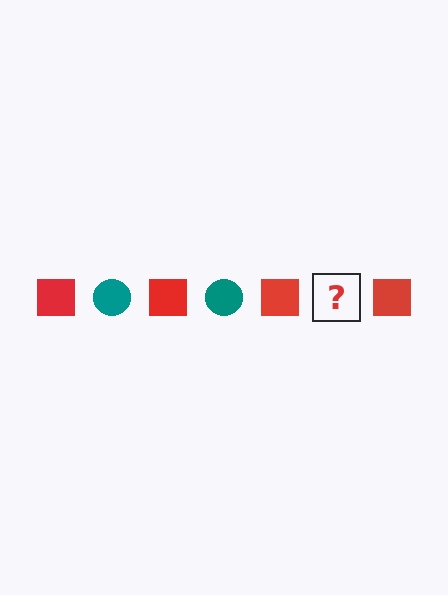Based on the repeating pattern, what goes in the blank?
The blank should be a teal circle.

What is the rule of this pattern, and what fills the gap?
The rule is that the pattern alternates between red square and teal circle. The gap should be filled with a teal circle.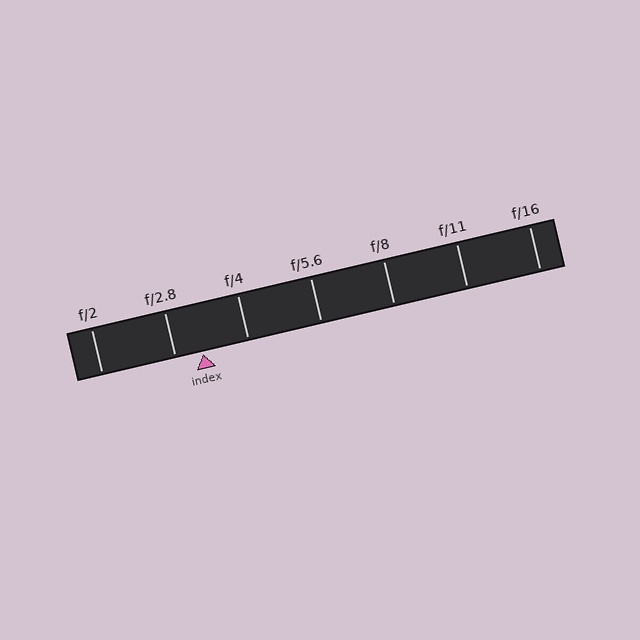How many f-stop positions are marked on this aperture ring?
There are 7 f-stop positions marked.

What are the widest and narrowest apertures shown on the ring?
The widest aperture shown is f/2 and the narrowest is f/16.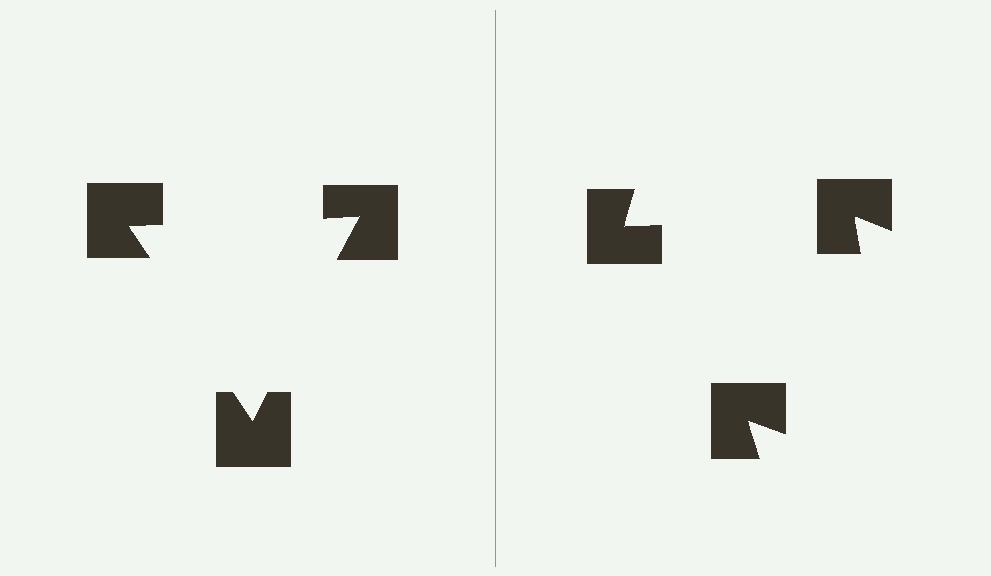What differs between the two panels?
The notched squares are positioned identically on both sides; only the wedge orientations differ. On the left they align to a triangle; on the right they are misaligned.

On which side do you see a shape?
An illusory triangle appears on the left side. On the right side the wedge cuts are rotated, so no coherent shape forms.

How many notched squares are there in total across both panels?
6 — 3 on each side.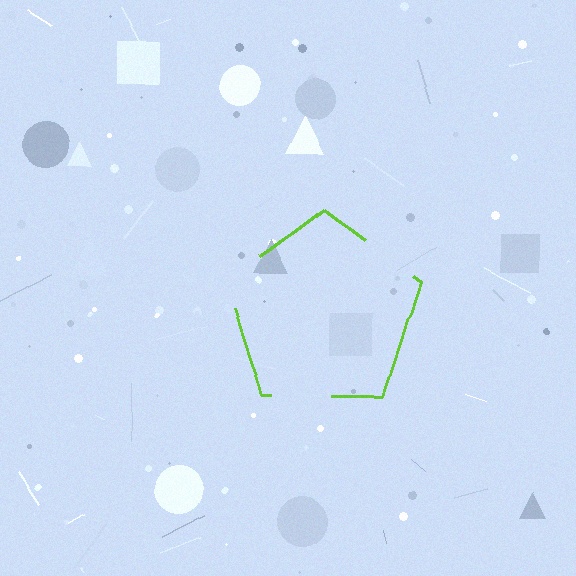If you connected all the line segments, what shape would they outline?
They would outline a pentagon.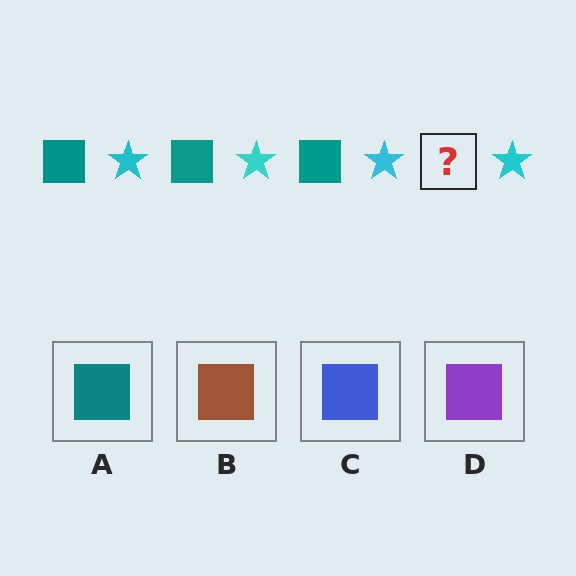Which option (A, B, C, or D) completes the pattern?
A.